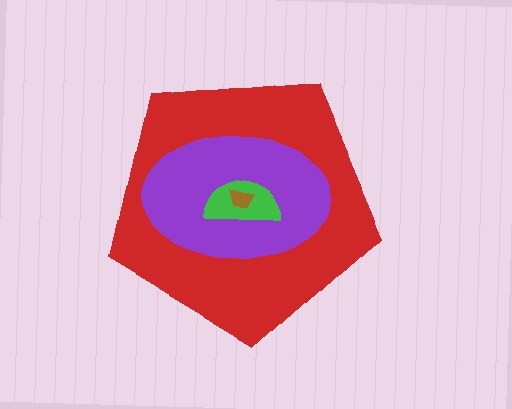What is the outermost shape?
The red pentagon.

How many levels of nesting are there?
4.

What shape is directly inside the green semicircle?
The brown trapezoid.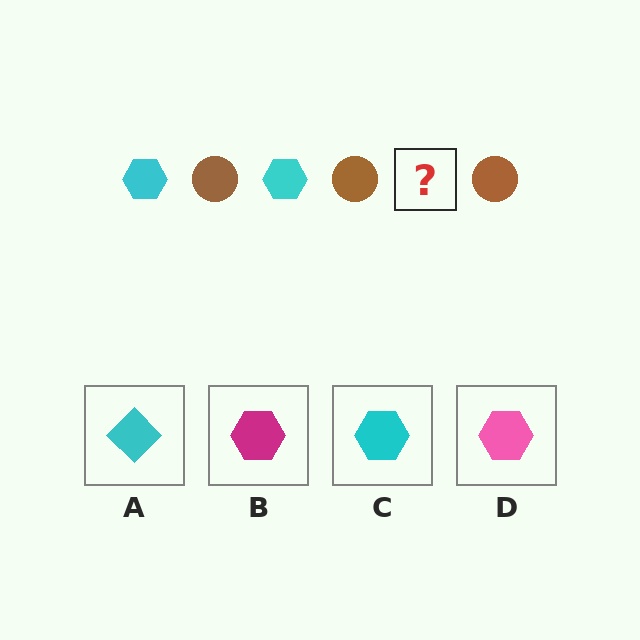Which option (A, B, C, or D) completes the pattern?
C.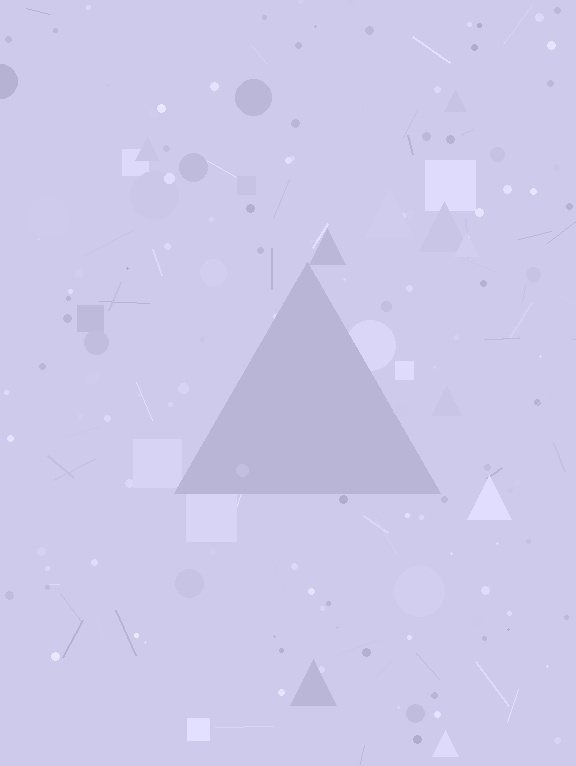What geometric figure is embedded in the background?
A triangle is embedded in the background.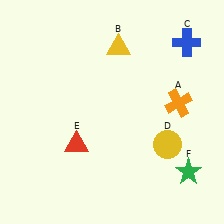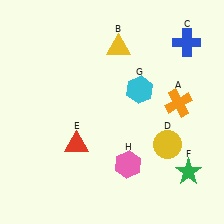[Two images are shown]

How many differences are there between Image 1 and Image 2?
There are 2 differences between the two images.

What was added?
A cyan hexagon (G), a pink hexagon (H) were added in Image 2.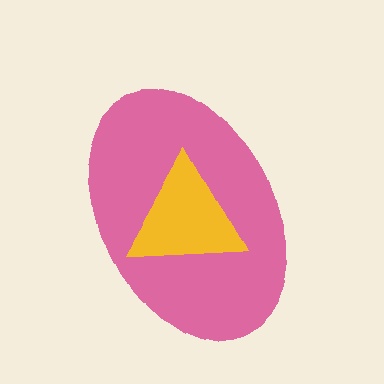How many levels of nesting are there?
2.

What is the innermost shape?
The yellow triangle.